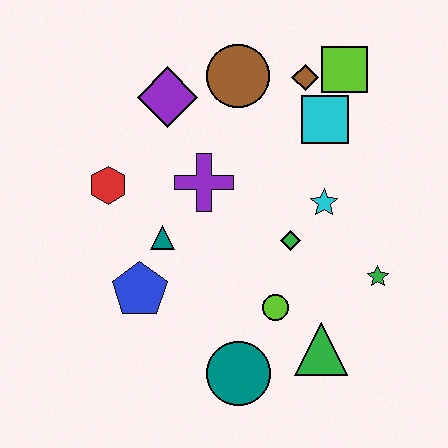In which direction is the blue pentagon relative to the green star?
The blue pentagon is to the left of the green star.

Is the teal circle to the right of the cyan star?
No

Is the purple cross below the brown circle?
Yes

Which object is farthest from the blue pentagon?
The lime square is farthest from the blue pentagon.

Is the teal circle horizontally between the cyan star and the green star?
No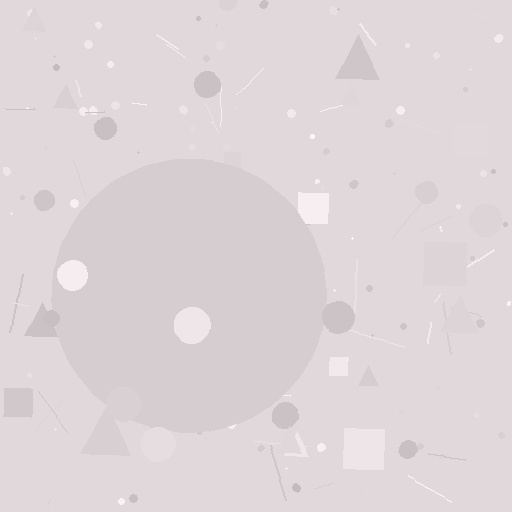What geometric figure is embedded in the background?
A circle is embedded in the background.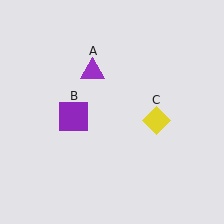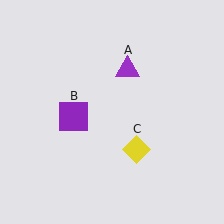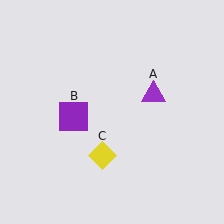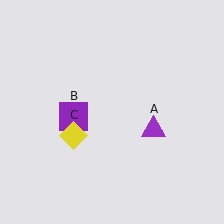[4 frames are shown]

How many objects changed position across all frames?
2 objects changed position: purple triangle (object A), yellow diamond (object C).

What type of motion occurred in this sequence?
The purple triangle (object A), yellow diamond (object C) rotated clockwise around the center of the scene.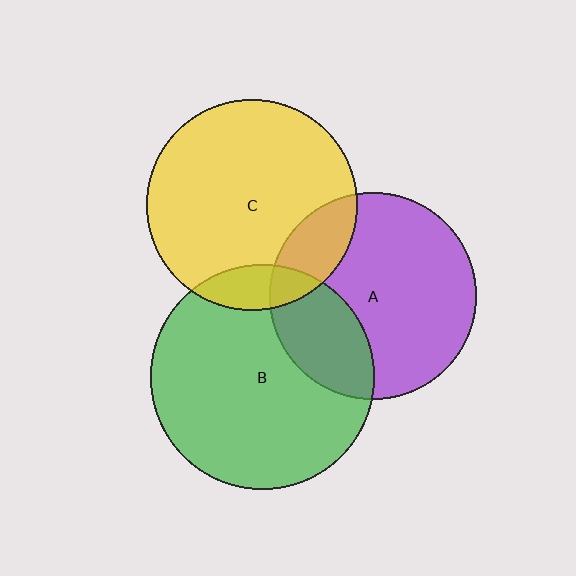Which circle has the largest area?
Circle B (green).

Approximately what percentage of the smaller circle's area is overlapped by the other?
Approximately 10%.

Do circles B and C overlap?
Yes.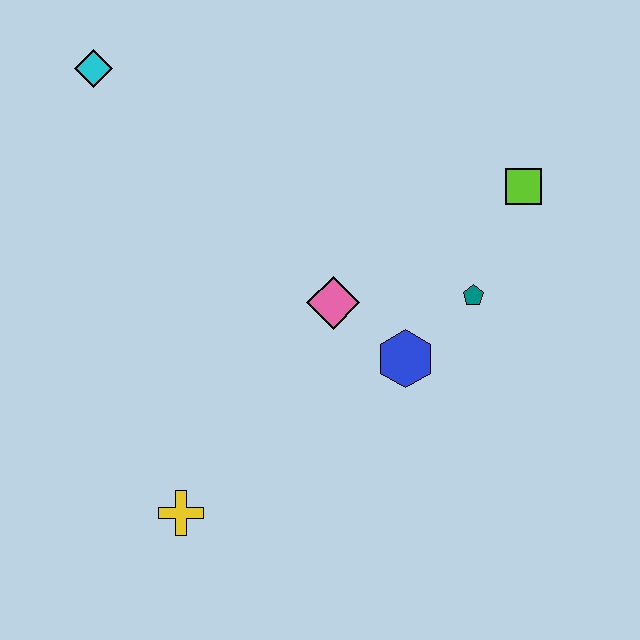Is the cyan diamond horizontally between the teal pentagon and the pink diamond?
No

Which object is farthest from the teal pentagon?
The cyan diamond is farthest from the teal pentagon.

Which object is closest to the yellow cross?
The pink diamond is closest to the yellow cross.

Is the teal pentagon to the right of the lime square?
No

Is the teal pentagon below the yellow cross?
No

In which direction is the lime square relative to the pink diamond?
The lime square is to the right of the pink diamond.